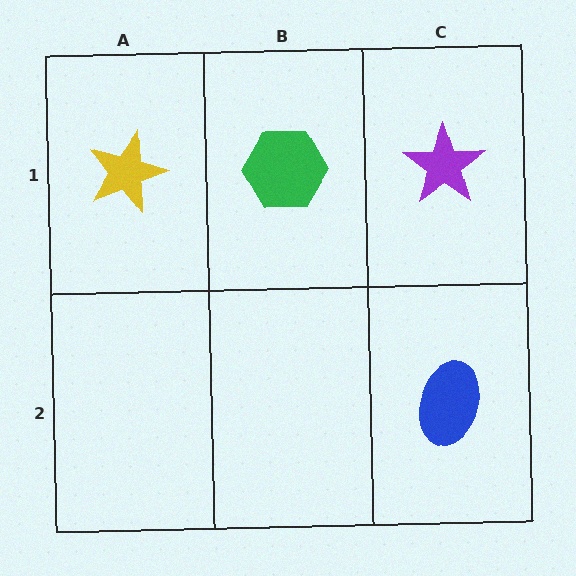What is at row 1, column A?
A yellow star.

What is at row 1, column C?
A purple star.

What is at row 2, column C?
A blue ellipse.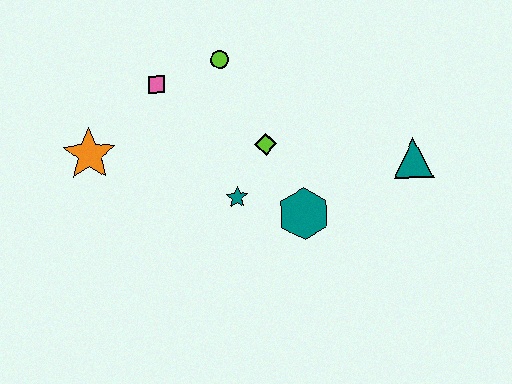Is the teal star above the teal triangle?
No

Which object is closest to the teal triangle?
The teal hexagon is closest to the teal triangle.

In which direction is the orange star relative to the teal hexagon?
The orange star is to the left of the teal hexagon.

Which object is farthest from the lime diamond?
The orange star is farthest from the lime diamond.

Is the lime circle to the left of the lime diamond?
Yes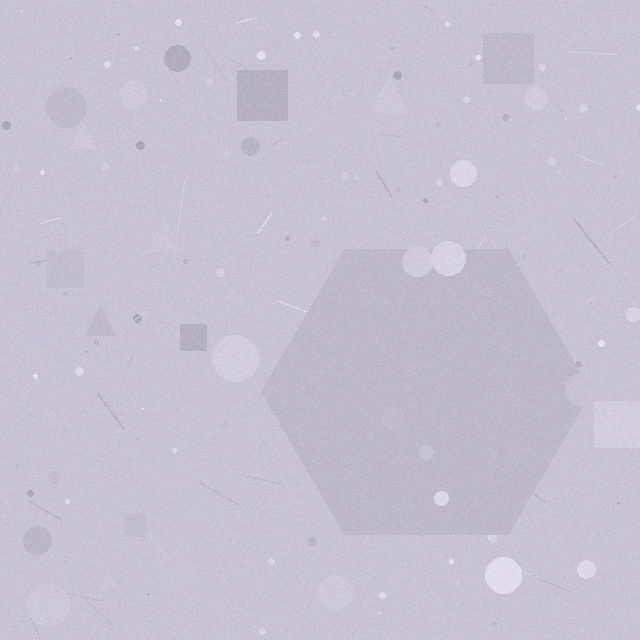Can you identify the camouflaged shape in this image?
The camouflaged shape is a hexagon.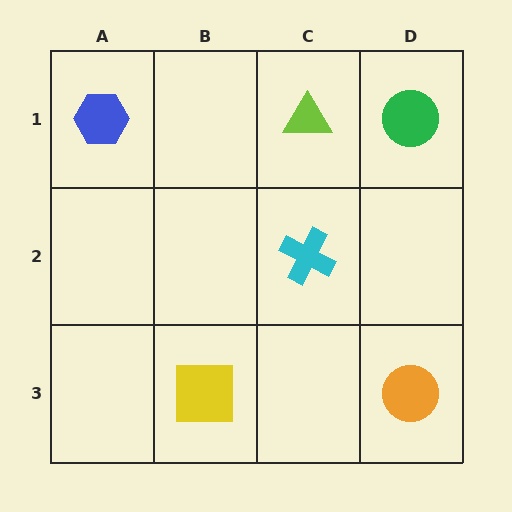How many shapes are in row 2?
1 shape.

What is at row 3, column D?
An orange circle.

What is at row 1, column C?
A lime triangle.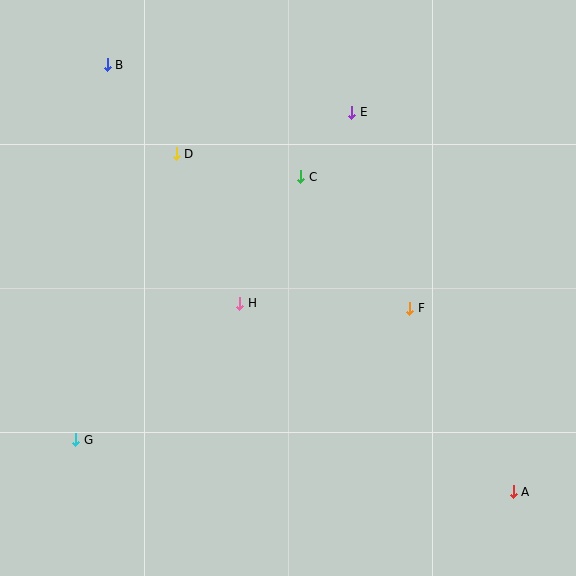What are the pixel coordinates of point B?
Point B is at (107, 65).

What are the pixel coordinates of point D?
Point D is at (176, 154).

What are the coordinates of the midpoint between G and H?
The midpoint between G and H is at (158, 371).